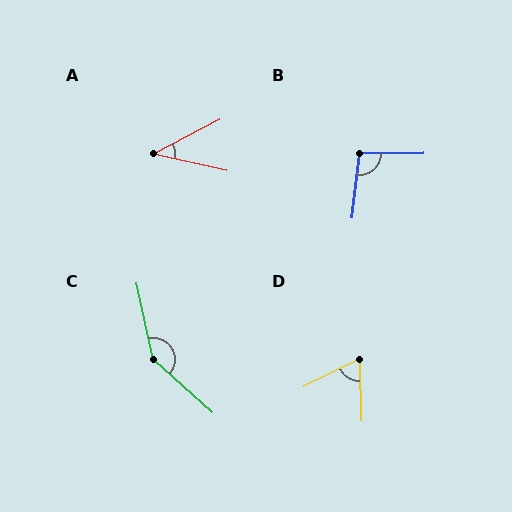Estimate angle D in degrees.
Approximately 65 degrees.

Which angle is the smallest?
A, at approximately 40 degrees.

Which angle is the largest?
C, at approximately 144 degrees.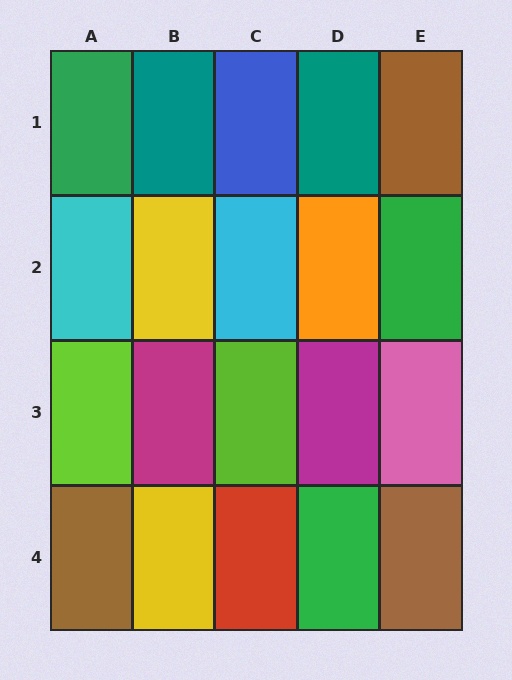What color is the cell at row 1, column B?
Teal.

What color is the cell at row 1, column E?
Brown.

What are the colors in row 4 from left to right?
Brown, yellow, red, green, brown.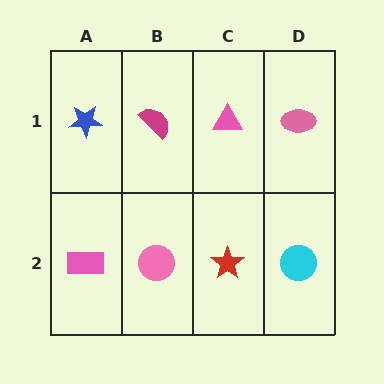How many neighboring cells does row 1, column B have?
3.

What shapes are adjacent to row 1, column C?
A red star (row 2, column C), a magenta semicircle (row 1, column B), a pink ellipse (row 1, column D).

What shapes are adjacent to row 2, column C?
A pink triangle (row 1, column C), a pink circle (row 2, column B), a cyan circle (row 2, column D).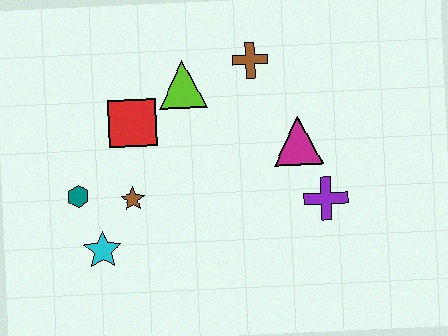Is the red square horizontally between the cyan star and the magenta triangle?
Yes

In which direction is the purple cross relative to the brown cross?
The purple cross is below the brown cross.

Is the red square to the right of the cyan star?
Yes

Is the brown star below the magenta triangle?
Yes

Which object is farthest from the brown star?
The purple cross is farthest from the brown star.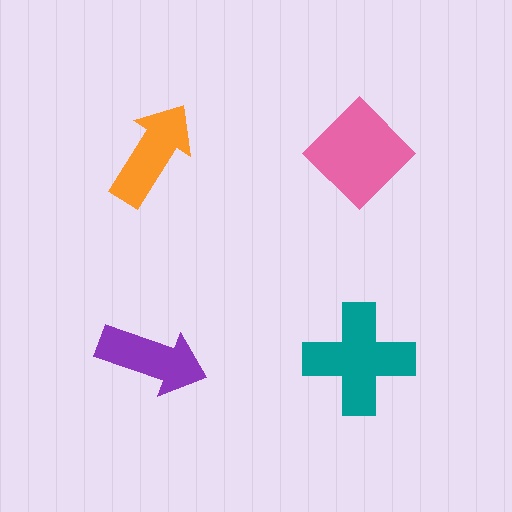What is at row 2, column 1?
A purple arrow.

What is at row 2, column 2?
A teal cross.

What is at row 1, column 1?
An orange arrow.